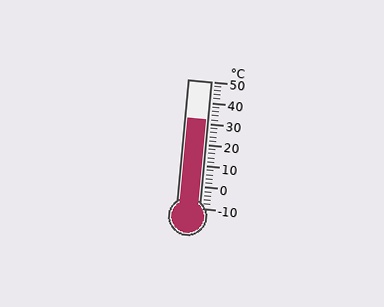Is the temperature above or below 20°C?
The temperature is above 20°C.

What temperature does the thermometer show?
The thermometer shows approximately 32°C.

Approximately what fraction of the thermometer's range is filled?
The thermometer is filled to approximately 70% of its range.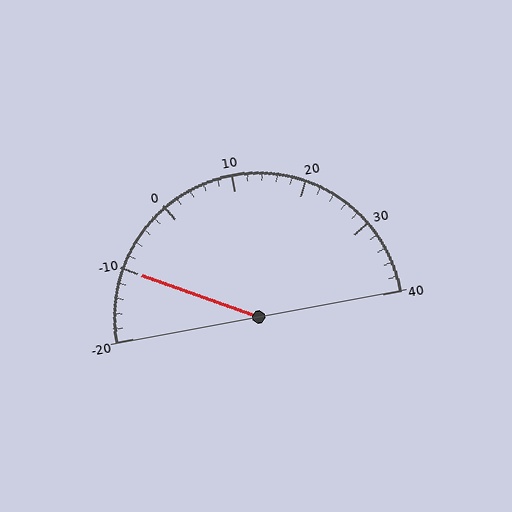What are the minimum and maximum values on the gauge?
The gauge ranges from -20 to 40.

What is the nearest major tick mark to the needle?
The nearest major tick mark is -10.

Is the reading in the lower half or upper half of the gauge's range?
The reading is in the lower half of the range (-20 to 40).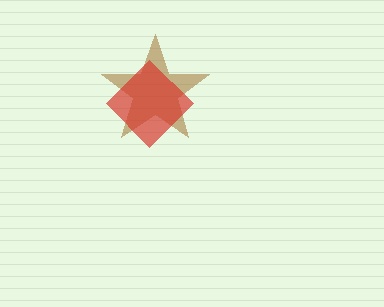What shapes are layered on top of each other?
The layered shapes are: a brown star, a red diamond.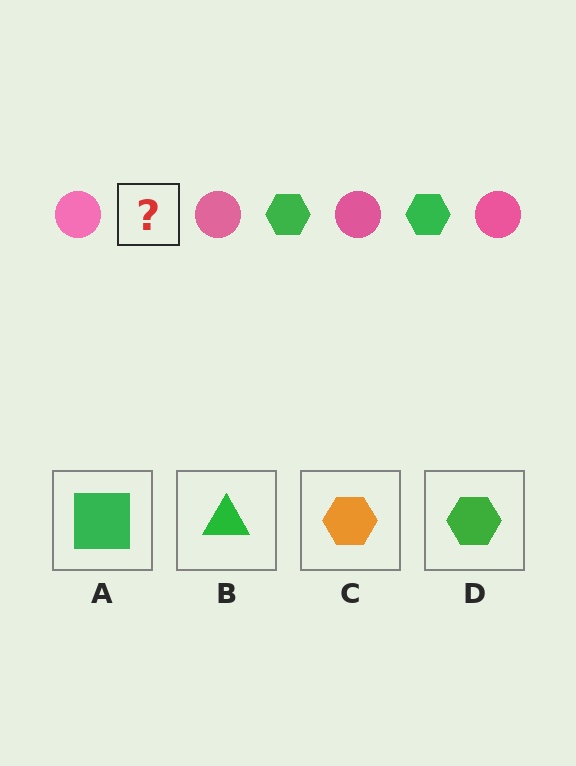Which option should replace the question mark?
Option D.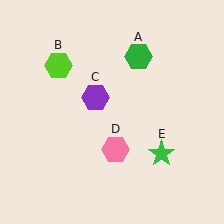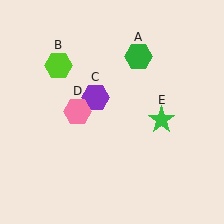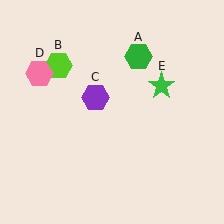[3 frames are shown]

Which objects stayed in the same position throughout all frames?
Green hexagon (object A) and lime hexagon (object B) and purple hexagon (object C) remained stationary.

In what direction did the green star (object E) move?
The green star (object E) moved up.